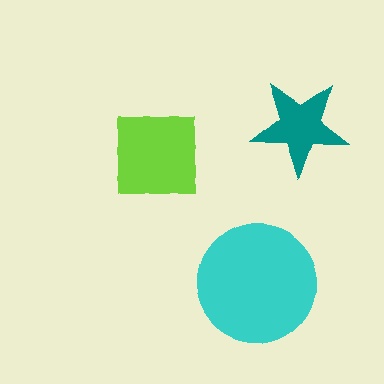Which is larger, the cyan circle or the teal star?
The cyan circle.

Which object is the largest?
The cyan circle.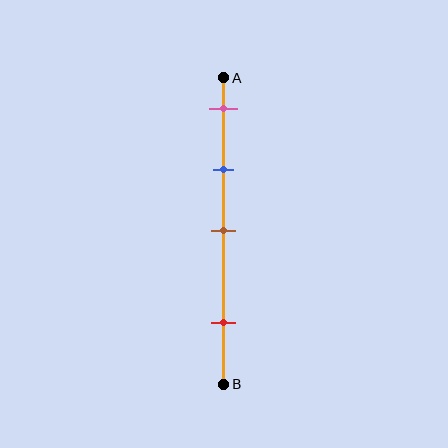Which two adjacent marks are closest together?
The pink and blue marks are the closest adjacent pair.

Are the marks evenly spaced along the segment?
No, the marks are not evenly spaced.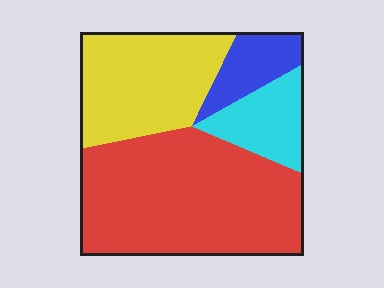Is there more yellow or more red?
Red.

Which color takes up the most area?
Red, at roughly 50%.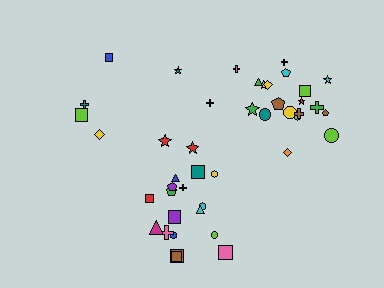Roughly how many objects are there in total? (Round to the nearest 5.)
Roughly 45 objects in total.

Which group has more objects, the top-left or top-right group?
The top-right group.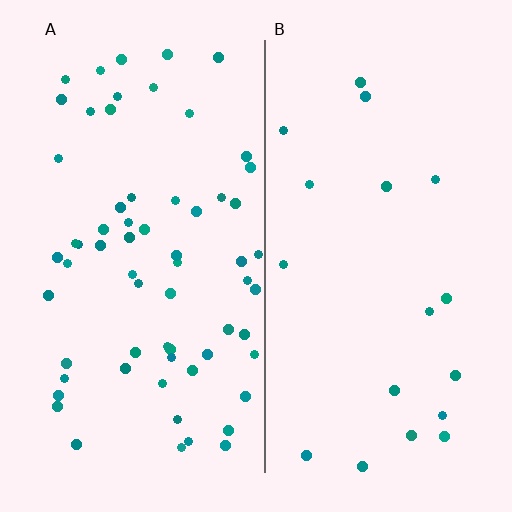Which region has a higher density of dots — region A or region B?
A (the left).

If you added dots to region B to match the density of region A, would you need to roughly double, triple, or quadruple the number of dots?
Approximately quadruple.